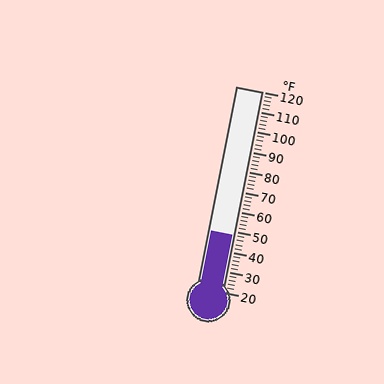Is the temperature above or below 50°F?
The temperature is below 50°F.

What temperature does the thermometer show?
The thermometer shows approximately 48°F.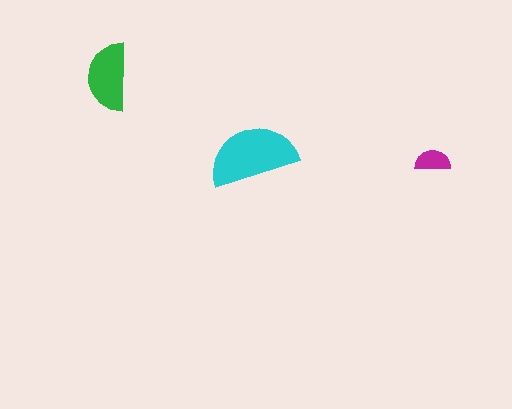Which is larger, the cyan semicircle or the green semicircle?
The cyan one.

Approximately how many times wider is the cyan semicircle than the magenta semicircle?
About 2.5 times wider.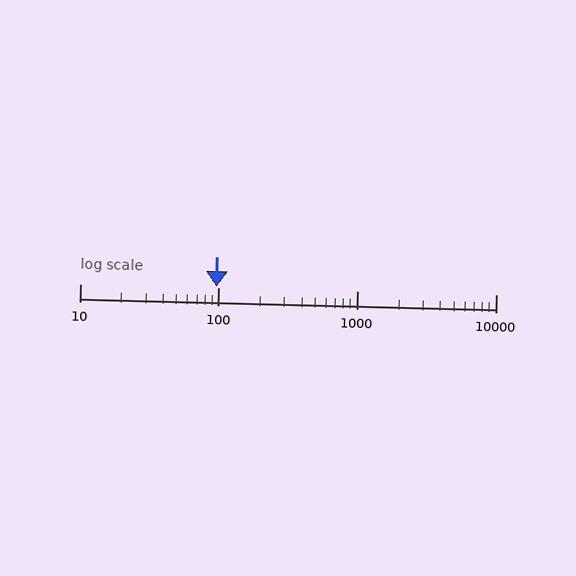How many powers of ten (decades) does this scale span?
The scale spans 3 decades, from 10 to 10000.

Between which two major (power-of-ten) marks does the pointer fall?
The pointer is between 10 and 100.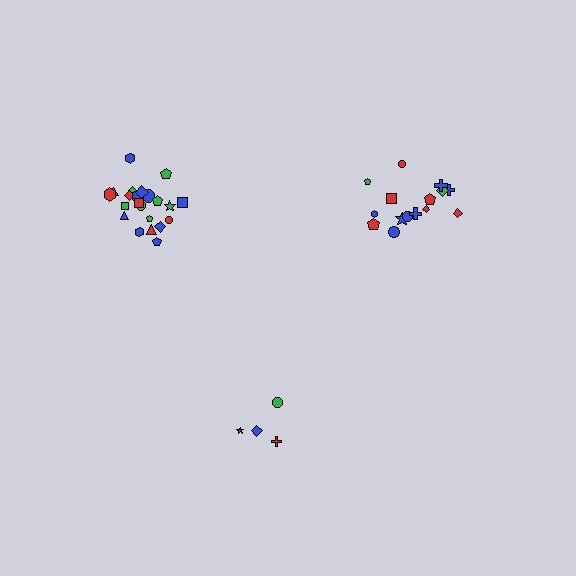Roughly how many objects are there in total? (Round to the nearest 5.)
Roughly 40 objects in total.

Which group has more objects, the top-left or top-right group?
The top-left group.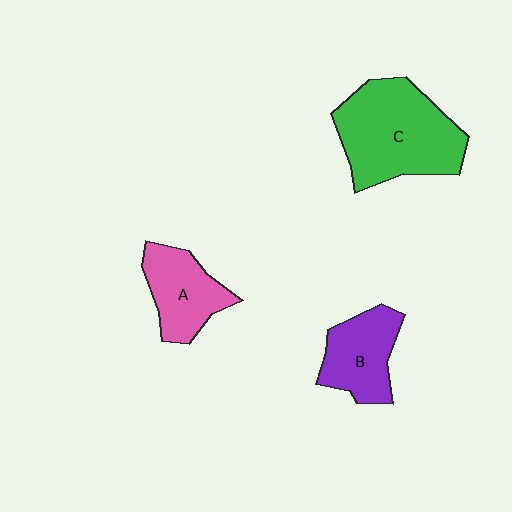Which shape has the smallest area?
Shape A (pink).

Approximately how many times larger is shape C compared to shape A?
Approximately 1.8 times.